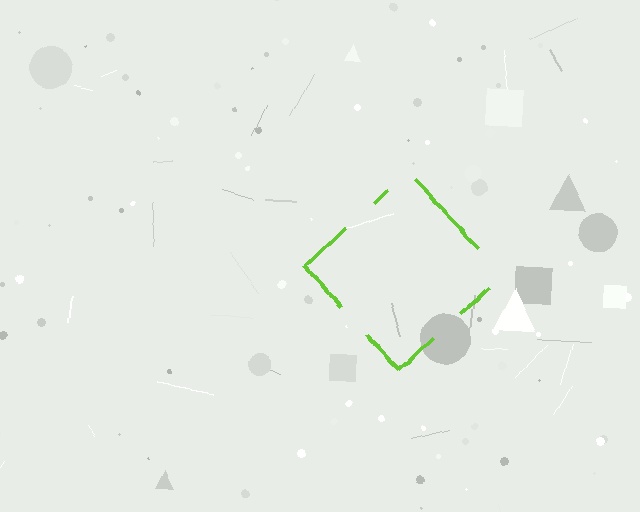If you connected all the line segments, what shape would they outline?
They would outline a diamond.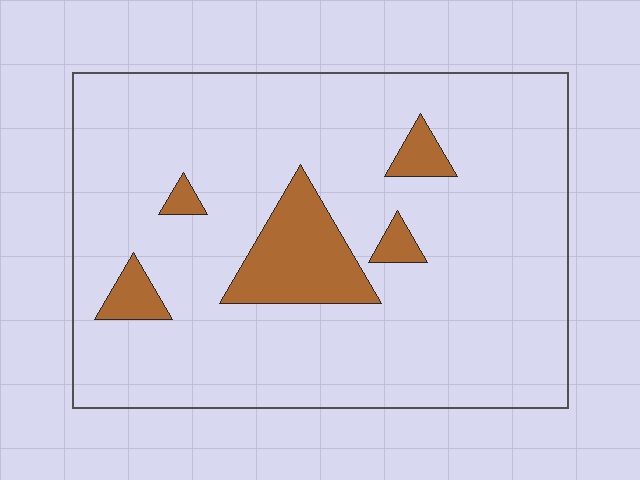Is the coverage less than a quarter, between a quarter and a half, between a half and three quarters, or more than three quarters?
Less than a quarter.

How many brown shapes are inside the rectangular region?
5.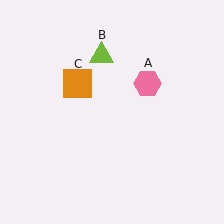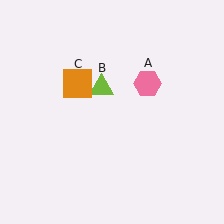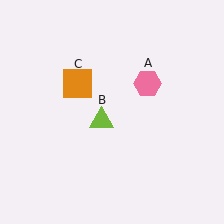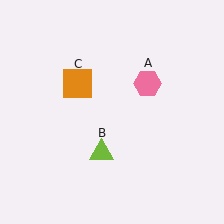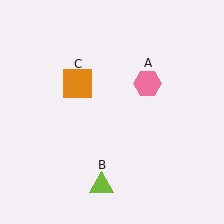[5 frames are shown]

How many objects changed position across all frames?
1 object changed position: lime triangle (object B).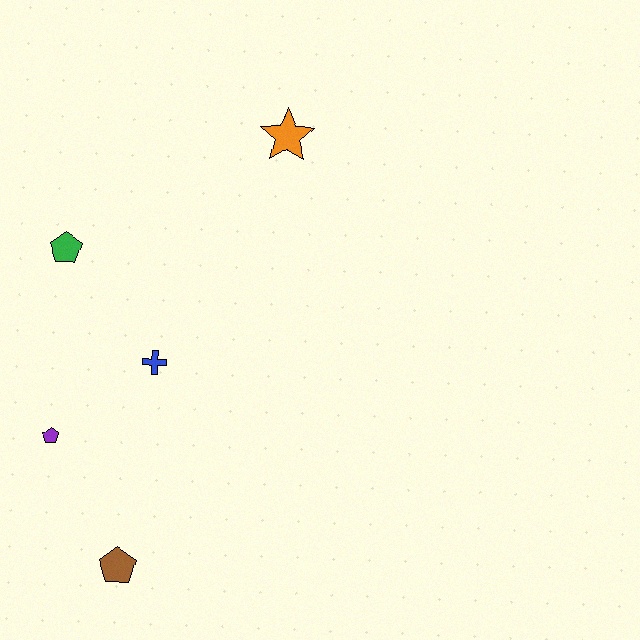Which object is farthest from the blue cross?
The orange star is farthest from the blue cross.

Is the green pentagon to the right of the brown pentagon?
No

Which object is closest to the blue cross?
The purple pentagon is closest to the blue cross.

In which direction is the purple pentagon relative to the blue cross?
The purple pentagon is to the left of the blue cross.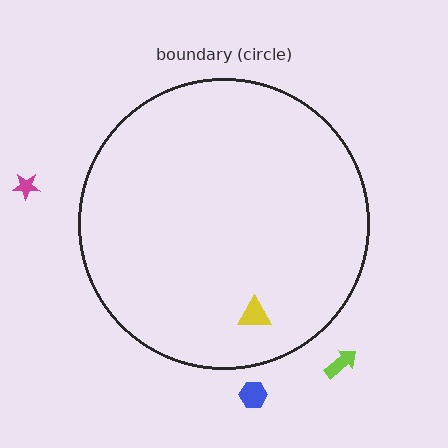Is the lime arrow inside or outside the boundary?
Outside.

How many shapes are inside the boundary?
1 inside, 3 outside.